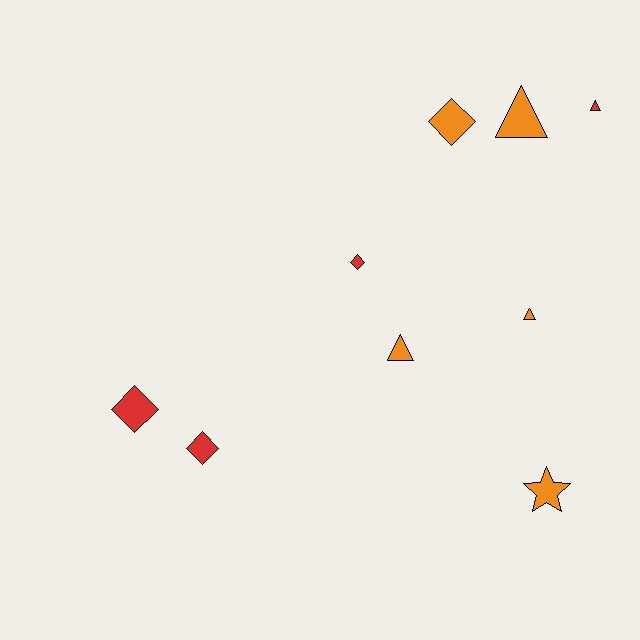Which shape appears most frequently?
Triangle, with 4 objects.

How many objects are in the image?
There are 9 objects.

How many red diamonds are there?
There are 3 red diamonds.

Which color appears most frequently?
Orange, with 5 objects.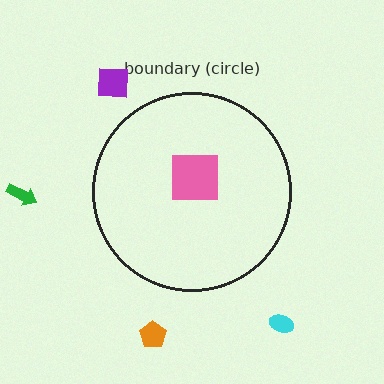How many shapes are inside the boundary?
1 inside, 4 outside.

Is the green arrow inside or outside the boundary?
Outside.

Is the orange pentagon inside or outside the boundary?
Outside.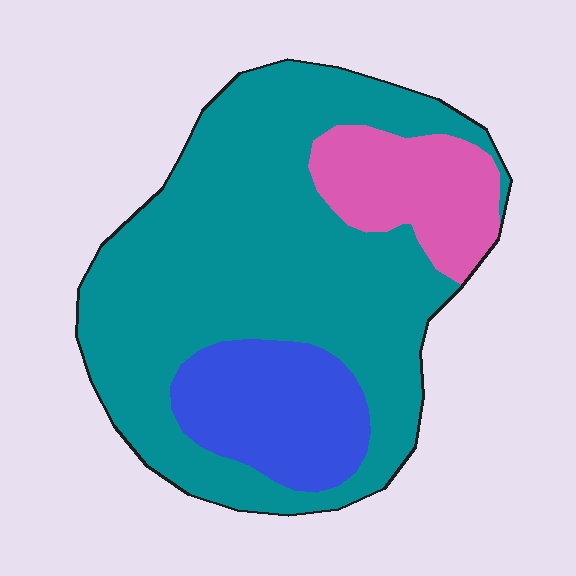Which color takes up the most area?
Teal, at roughly 70%.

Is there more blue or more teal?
Teal.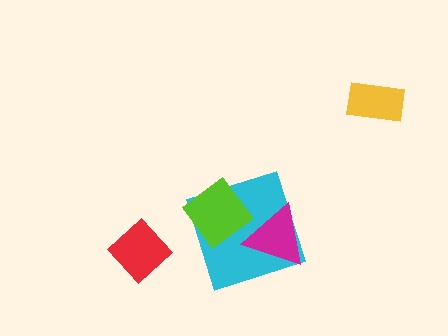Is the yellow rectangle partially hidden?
No, no other shape covers it.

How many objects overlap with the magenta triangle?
1 object overlaps with the magenta triangle.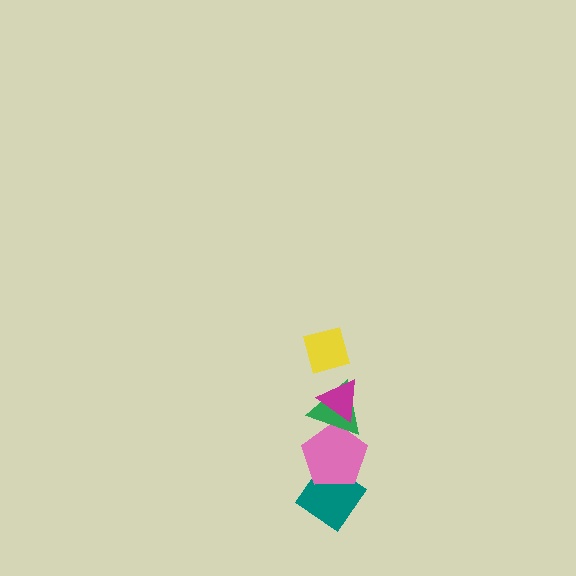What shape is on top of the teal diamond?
The pink pentagon is on top of the teal diamond.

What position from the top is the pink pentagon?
The pink pentagon is 4th from the top.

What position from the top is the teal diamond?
The teal diamond is 5th from the top.